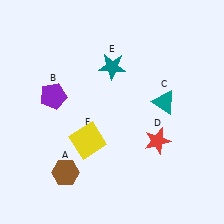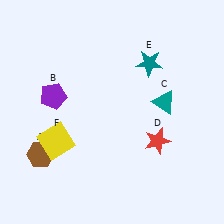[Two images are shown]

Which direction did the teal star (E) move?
The teal star (E) moved right.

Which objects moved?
The objects that moved are: the brown hexagon (A), the teal star (E), the yellow square (F).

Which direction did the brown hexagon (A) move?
The brown hexagon (A) moved left.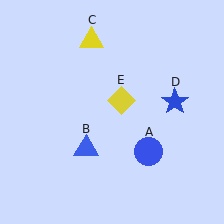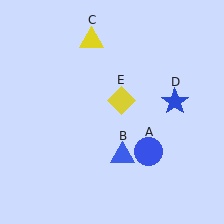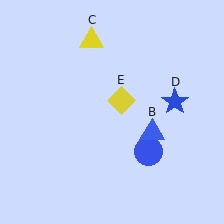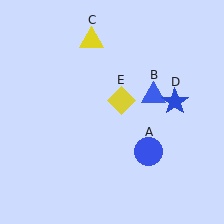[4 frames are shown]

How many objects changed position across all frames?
1 object changed position: blue triangle (object B).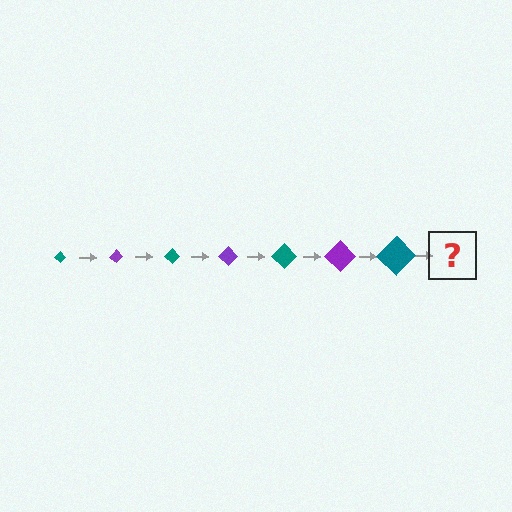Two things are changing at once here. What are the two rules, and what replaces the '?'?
The two rules are that the diamond grows larger each step and the color cycles through teal and purple. The '?' should be a purple diamond, larger than the previous one.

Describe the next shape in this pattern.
It should be a purple diamond, larger than the previous one.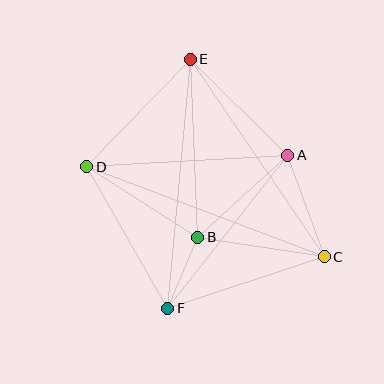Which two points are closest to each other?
Points B and F are closest to each other.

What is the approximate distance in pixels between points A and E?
The distance between A and E is approximately 137 pixels.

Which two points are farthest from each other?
Points C and D are farthest from each other.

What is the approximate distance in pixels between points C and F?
The distance between C and F is approximately 165 pixels.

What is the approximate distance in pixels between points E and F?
The distance between E and F is approximately 250 pixels.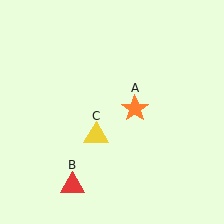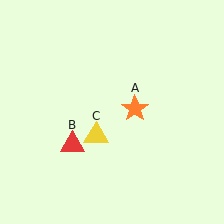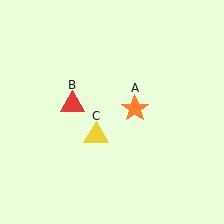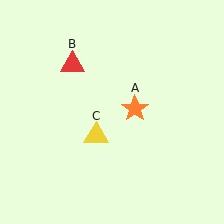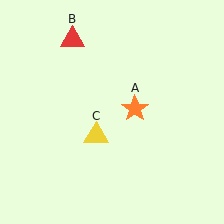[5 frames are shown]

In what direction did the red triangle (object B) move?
The red triangle (object B) moved up.